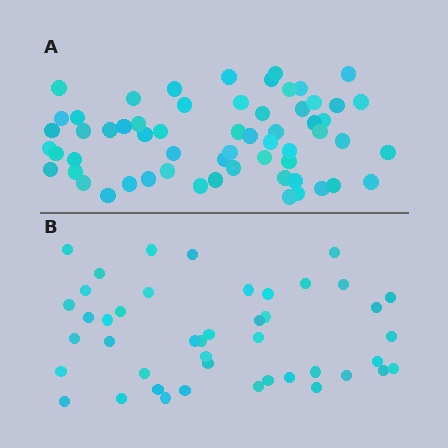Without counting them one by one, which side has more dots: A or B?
Region A (the top region) has more dots.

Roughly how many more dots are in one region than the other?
Region A has approximately 15 more dots than region B.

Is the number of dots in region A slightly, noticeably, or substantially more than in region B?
Region A has noticeably more, but not dramatically so. The ratio is roughly 1.4 to 1.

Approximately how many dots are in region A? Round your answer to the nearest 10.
About 60 dots.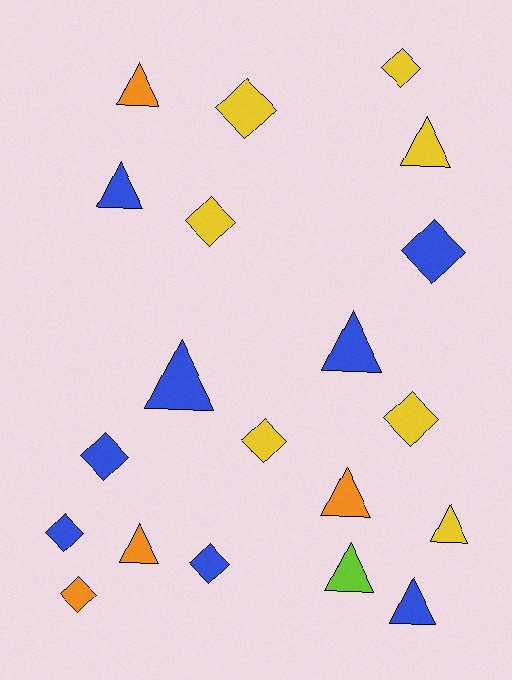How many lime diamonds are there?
There are no lime diamonds.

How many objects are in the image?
There are 20 objects.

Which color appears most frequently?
Blue, with 8 objects.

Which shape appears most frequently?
Diamond, with 10 objects.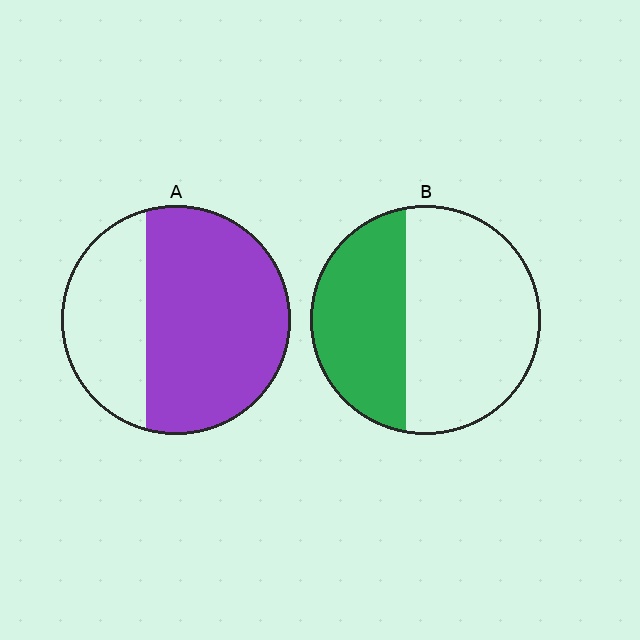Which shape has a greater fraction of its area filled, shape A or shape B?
Shape A.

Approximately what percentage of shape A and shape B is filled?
A is approximately 65% and B is approximately 40%.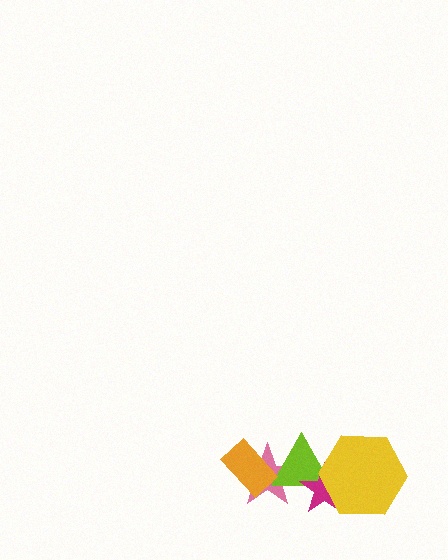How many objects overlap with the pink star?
2 objects overlap with the pink star.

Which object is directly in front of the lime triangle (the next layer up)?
The magenta star is directly in front of the lime triangle.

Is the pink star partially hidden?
Yes, it is partially covered by another shape.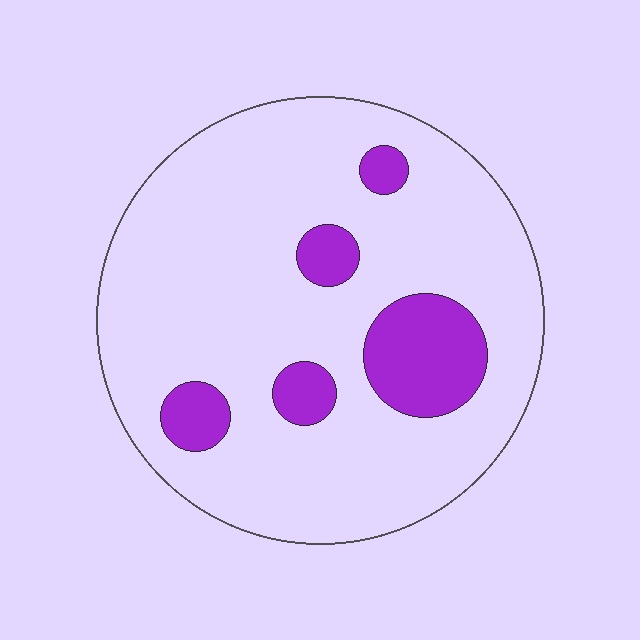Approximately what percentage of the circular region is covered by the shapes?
Approximately 15%.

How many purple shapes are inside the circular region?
5.